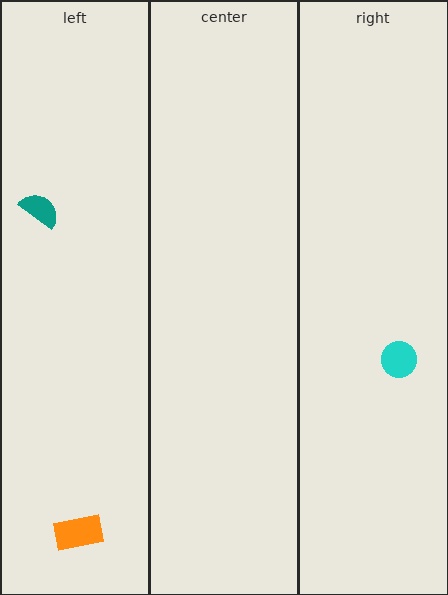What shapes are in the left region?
The teal semicircle, the orange rectangle.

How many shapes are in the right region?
1.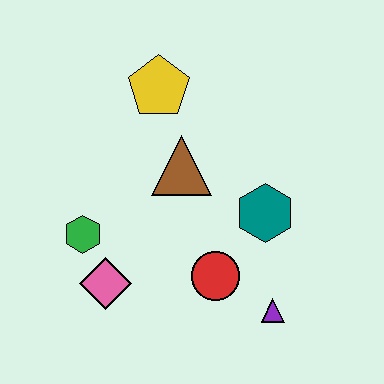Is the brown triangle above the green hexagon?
Yes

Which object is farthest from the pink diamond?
The yellow pentagon is farthest from the pink diamond.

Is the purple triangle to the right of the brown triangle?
Yes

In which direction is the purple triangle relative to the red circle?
The purple triangle is to the right of the red circle.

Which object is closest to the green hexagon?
The pink diamond is closest to the green hexagon.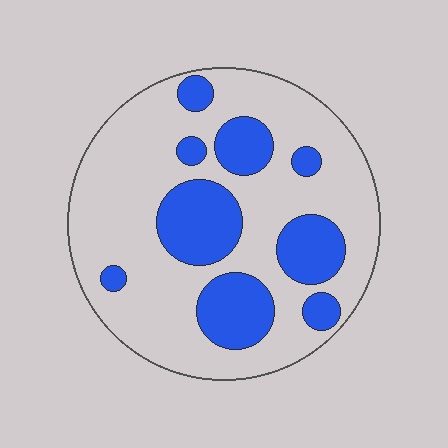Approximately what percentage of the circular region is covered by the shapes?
Approximately 30%.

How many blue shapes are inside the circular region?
9.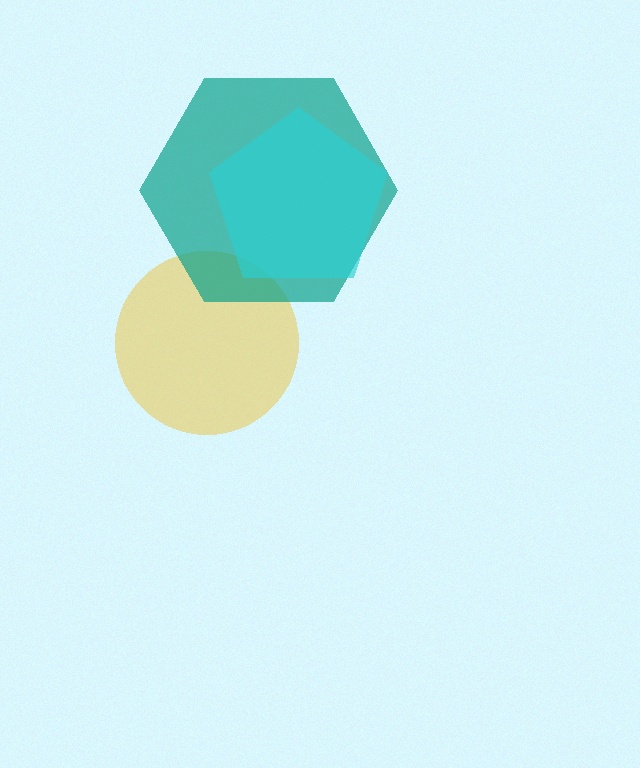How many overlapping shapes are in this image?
There are 3 overlapping shapes in the image.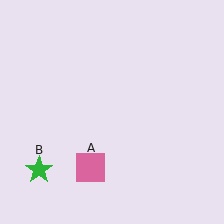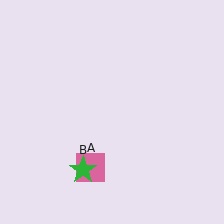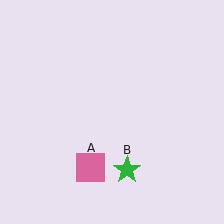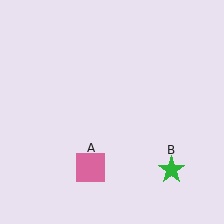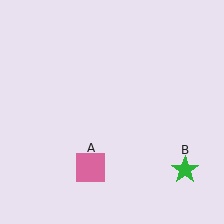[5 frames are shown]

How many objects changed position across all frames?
1 object changed position: green star (object B).